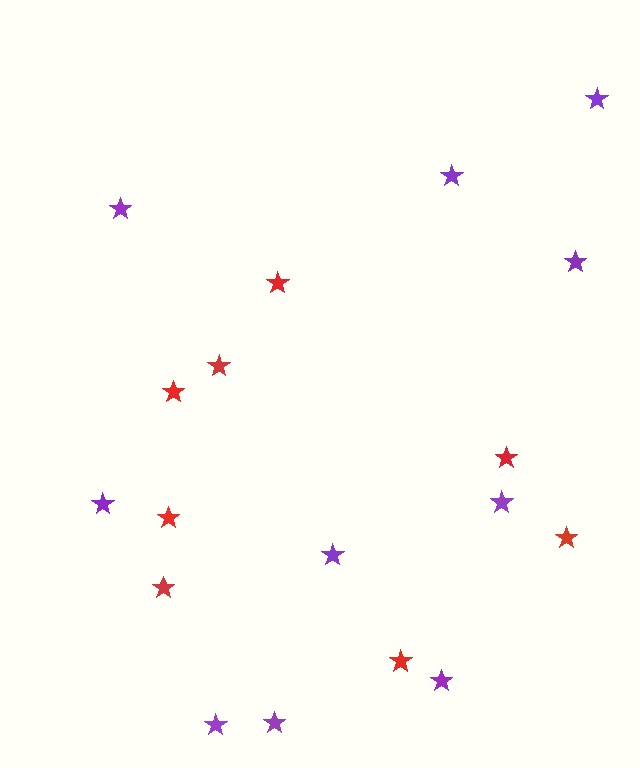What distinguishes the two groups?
There are 2 groups: one group of red stars (8) and one group of purple stars (10).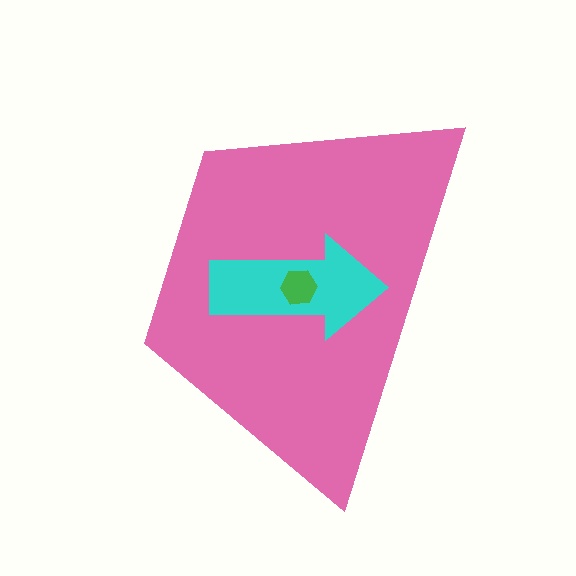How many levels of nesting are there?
3.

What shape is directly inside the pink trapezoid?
The cyan arrow.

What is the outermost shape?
The pink trapezoid.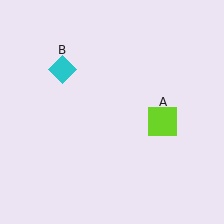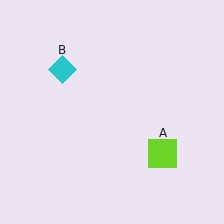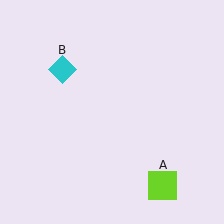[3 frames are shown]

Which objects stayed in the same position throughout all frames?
Cyan diamond (object B) remained stationary.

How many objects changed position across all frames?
1 object changed position: lime square (object A).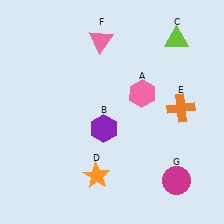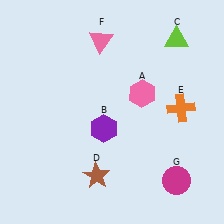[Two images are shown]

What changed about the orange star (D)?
In Image 1, D is orange. In Image 2, it changed to brown.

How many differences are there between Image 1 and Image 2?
There is 1 difference between the two images.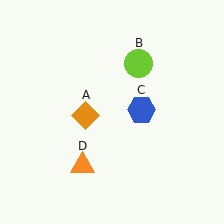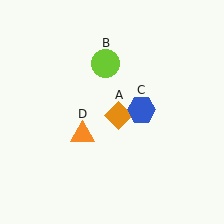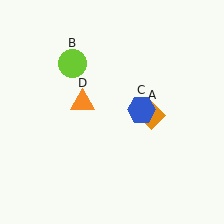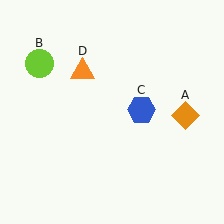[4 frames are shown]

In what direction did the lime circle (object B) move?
The lime circle (object B) moved left.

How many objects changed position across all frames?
3 objects changed position: orange diamond (object A), lime circle (object B), orange triangle (object D).